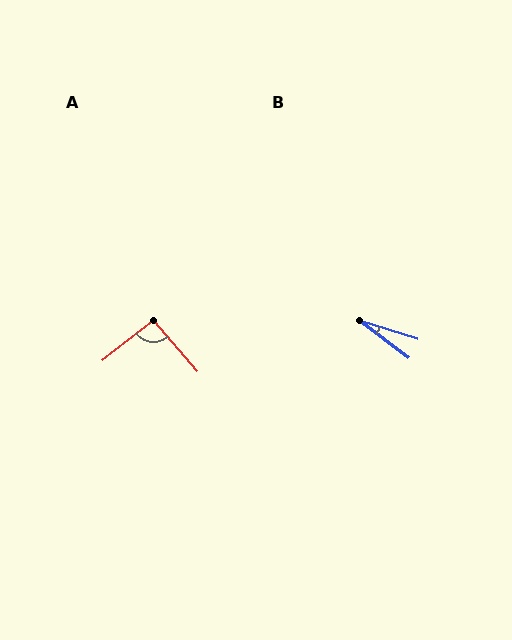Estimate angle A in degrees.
Approximately 93 degrees.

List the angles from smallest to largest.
B (20°), A (93°).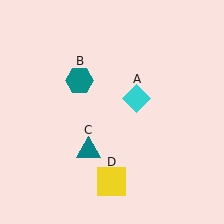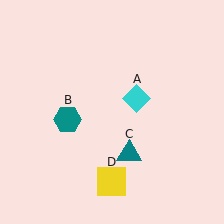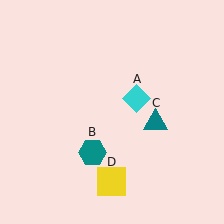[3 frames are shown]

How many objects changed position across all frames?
2 objects changed position: teal hexagon (object B), teal triangle (object C).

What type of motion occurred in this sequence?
The teal hexagon (object B), teal triangle (object C) rotated counterclockwise around the center of the scene.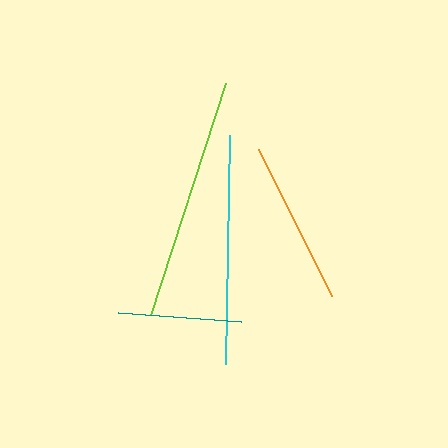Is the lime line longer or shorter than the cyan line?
The lime line is longer than the cyan line.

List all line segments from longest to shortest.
From longest to shortest: lime, cyan, orange, teal.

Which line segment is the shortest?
The teal line is the shortest at approximately 123 pixels.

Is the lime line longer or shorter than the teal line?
The lime line is longer than the teal line.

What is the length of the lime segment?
The lime segment is approximately 244 pixels long.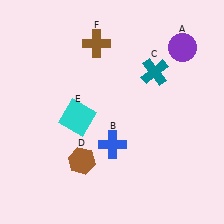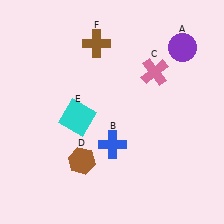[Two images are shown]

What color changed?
The cross (C) changed from teal in Image 1 to pink in Image 2.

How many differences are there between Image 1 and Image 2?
There is 1 difference between the two images.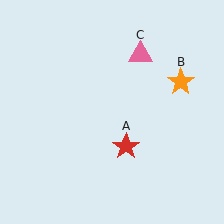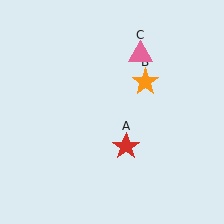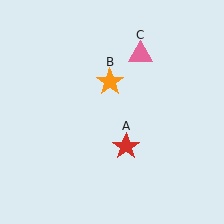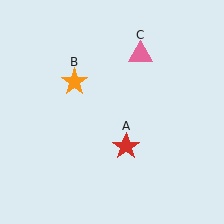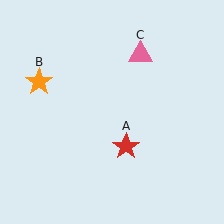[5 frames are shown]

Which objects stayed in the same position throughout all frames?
Red star (object A) and pink triangle (object C) remained stationary.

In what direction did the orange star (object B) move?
The orange star (object B) moved left.